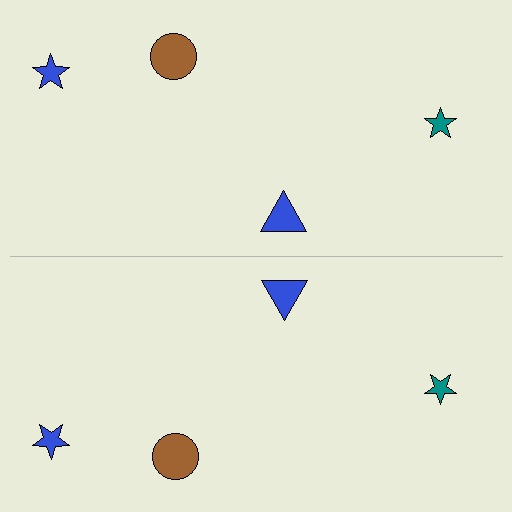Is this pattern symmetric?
Yes, this pattern has bilateral (reflection) symmetry.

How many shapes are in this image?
There are 8 shapes in this image.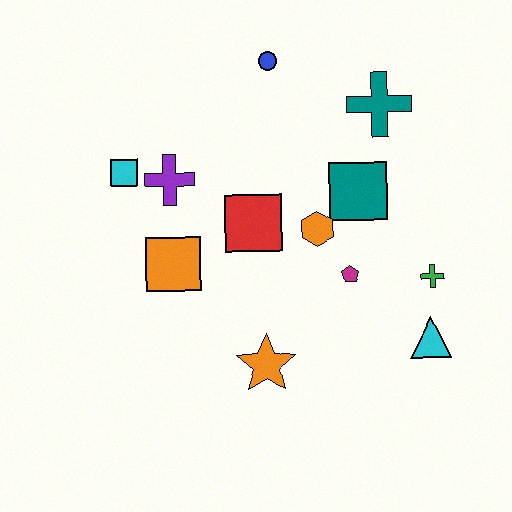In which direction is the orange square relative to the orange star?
The orange square is above the orange star.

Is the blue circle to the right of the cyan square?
Yes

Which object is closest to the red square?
The orange hexagon is closest to the red square.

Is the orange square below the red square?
Yes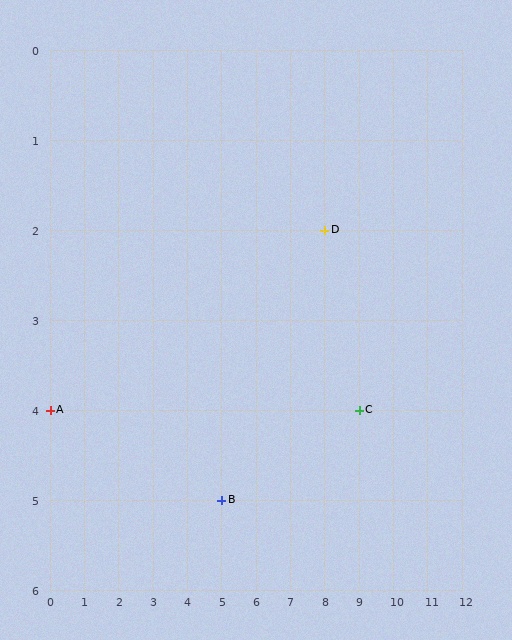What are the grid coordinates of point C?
Point C is at grid coordinates (9, 4).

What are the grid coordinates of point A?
Point A is at grid coordinates (0, 4).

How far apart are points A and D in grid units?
Points A and D are 8 columns and 2 rows apart (about 8.2 grid units diagonally).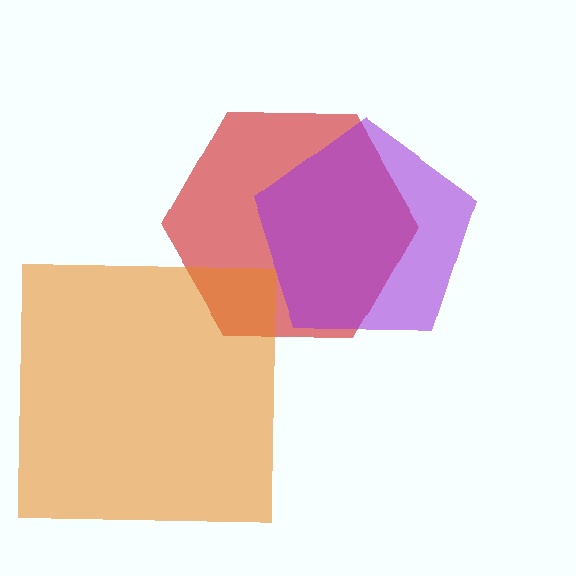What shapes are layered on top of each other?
The layered shapes are: a red hexagon, a purple pentagon, an orange square.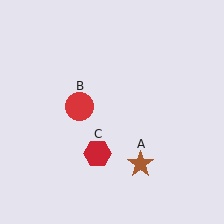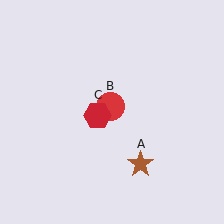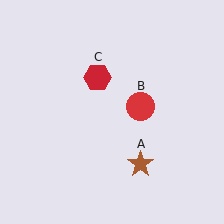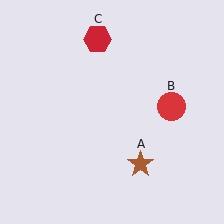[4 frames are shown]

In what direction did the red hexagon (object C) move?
The red hexagon (object C) moved up.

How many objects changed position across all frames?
2 objects changed position: red circle (object B), red hexagon (object C).